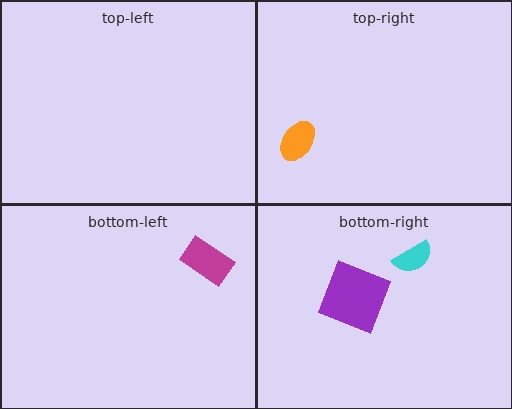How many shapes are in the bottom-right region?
2.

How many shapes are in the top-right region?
1.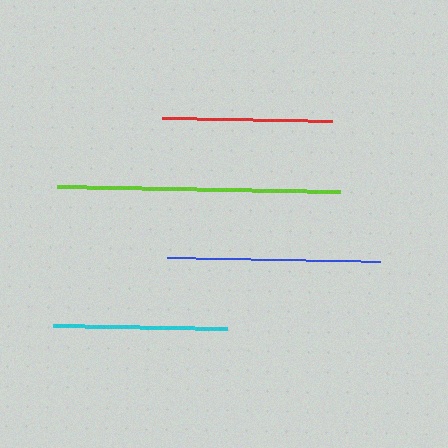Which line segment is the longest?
The lime line is the longest at approximately 282 pixels.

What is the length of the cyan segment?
The cyan segment is approximately 174 pixels long.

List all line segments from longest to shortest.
From longest to shortest: lime, blue, cyan, red.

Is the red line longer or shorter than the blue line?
The blue line is longer than the red line.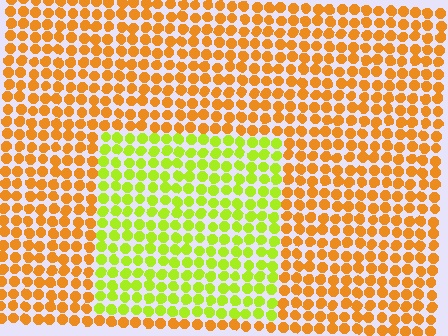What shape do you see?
I see a rectangle.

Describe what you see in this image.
The image is filled with small orange elements in a uniform arrangement. A rectangle-shaped region is visible where the elements are tinted to a slightly different hue, forming a subtle color boundary.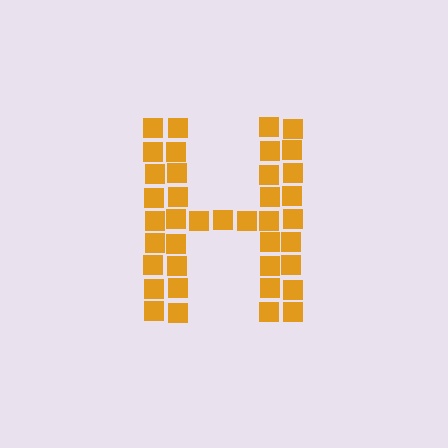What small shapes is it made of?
It is made of small squares.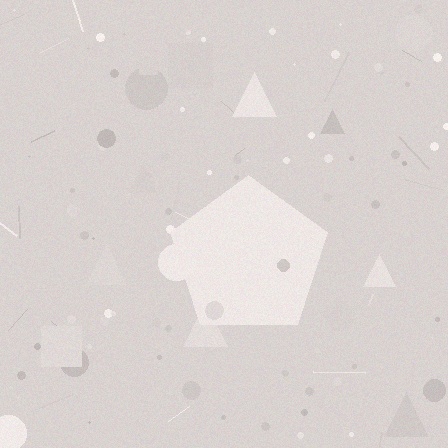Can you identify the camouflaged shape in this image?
The camouflaged shape is a pentagon.